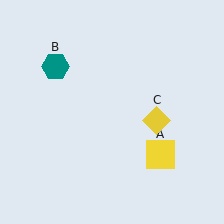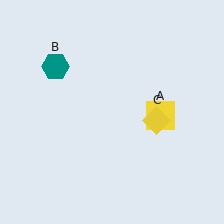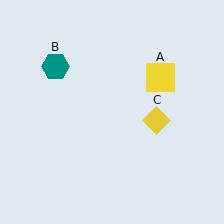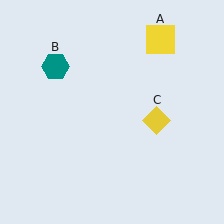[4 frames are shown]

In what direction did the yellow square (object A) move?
The yellow square (object A) moved up.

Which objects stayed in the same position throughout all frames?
Teal hexagon (object B) and yellow diamond (object C) remained stationary.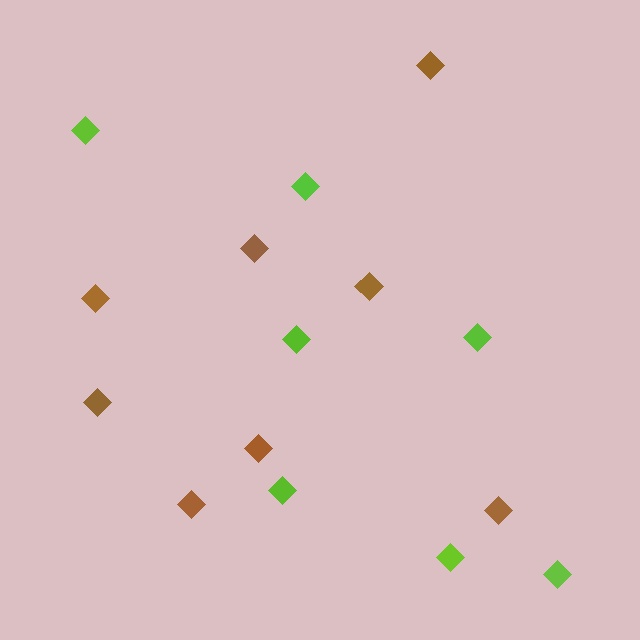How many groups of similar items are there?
There are 2 groups: one group of brown diamonds (8) and one group of lime diamonds (7).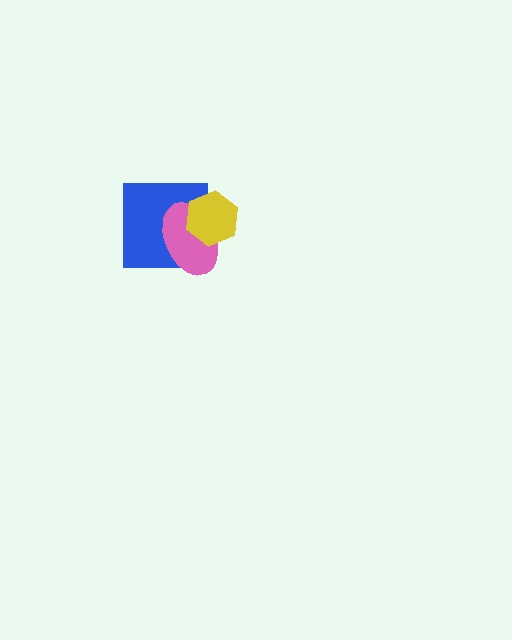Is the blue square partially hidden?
Yes, it is partially covered by another shape.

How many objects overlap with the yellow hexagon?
2 objects overlap with the yellow hexagon.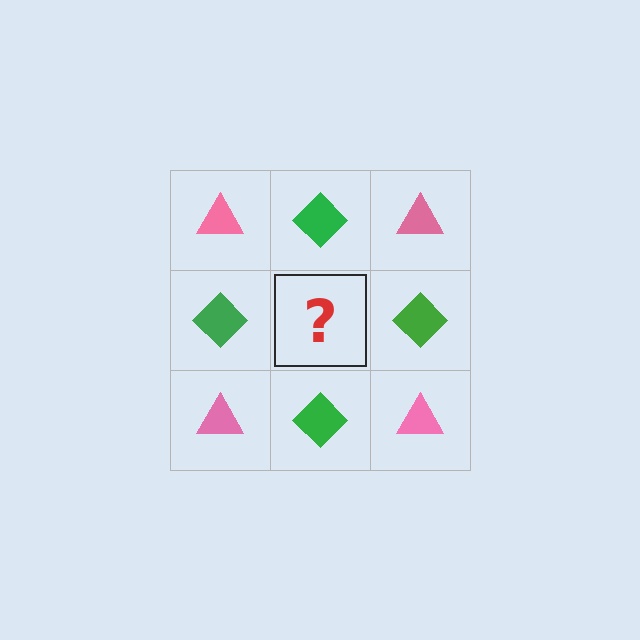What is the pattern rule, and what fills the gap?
The rule is that it alternates pink triangle and green diamond in a checkerboard pattern. The gap should be filled with a pink triangle.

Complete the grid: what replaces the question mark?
The question mark should be replaced with a pink triangle.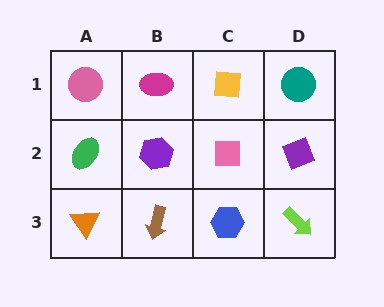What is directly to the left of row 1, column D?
A yellow square.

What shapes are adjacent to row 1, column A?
A green ellipse (row 2, column A), a magenta ellipse (row 1, column B).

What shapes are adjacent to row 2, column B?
A magenta ellipse (row 1, column B), a brown arrow (row 3, column B), a green ellipse (row 2, column A), a pink square (row 2, column C).